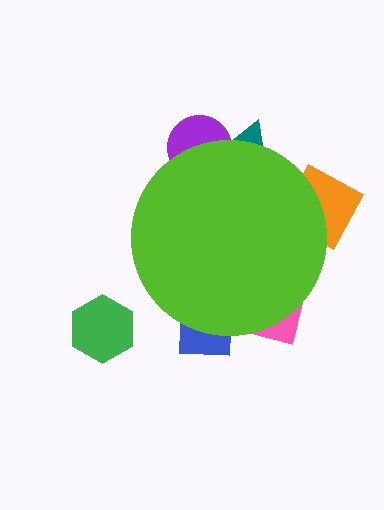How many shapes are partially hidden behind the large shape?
5 shapes are partially hidden.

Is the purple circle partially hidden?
Yes, the purple circle is partially hidden behind the lime circle.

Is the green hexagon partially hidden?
No, the green hexagon is fully visible.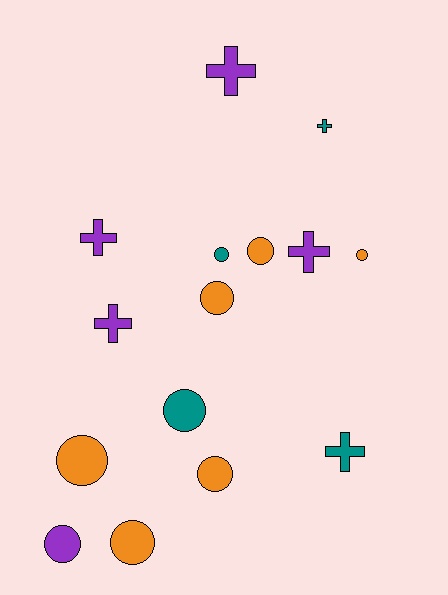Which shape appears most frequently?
Circle, with 9 objects.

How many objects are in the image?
There are 15 objects.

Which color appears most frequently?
Orange, with 6 objects.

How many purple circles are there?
There is 1 purple circle.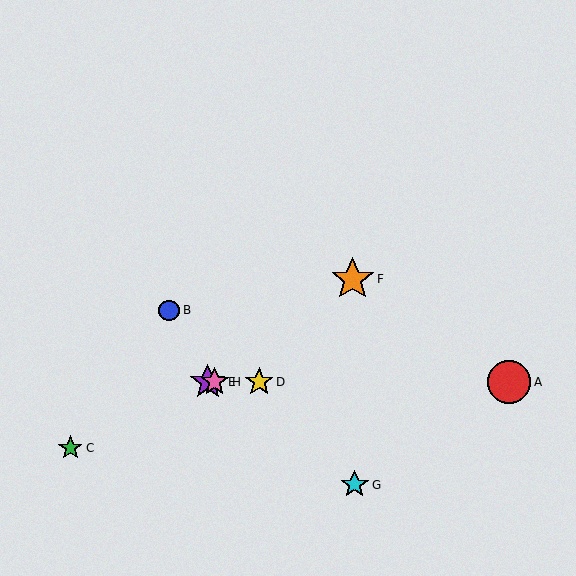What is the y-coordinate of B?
Object B is at y≈310.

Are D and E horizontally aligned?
Yes, both are at y≈382.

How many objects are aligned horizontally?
4 objects (A, D, E, H) are aligned horizontally.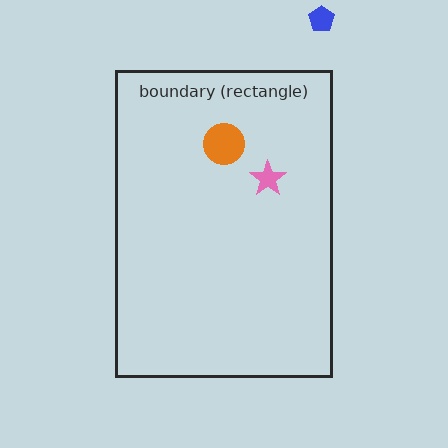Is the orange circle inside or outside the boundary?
Inside.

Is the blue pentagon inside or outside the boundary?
Outside.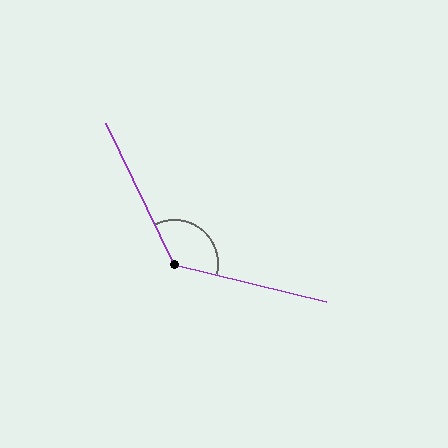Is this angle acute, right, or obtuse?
It is obtuse.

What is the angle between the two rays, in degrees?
Approximately 129 degrees.